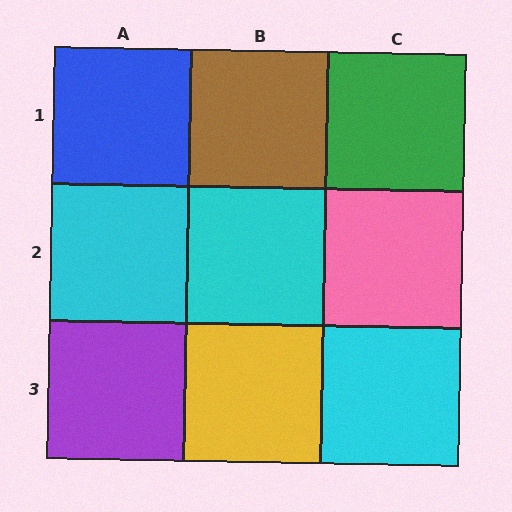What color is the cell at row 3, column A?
Purple.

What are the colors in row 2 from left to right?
Cyan, cyan, pink.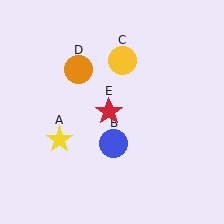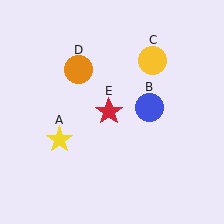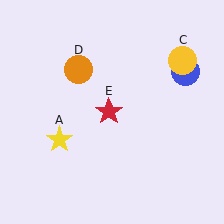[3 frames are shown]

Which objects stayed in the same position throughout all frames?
Yellow star (object A) and orange circle (object D) and red star (object E) remained stationary.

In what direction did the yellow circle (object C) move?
The yellow circle (object C) moved right.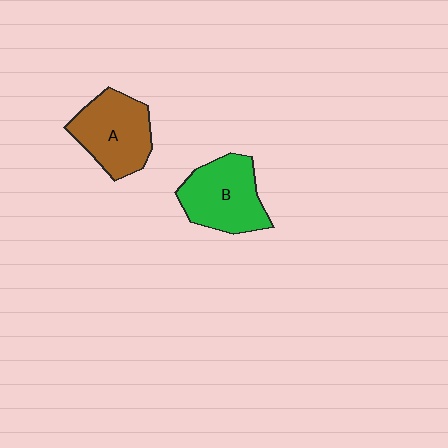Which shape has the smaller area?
Shape A (brown).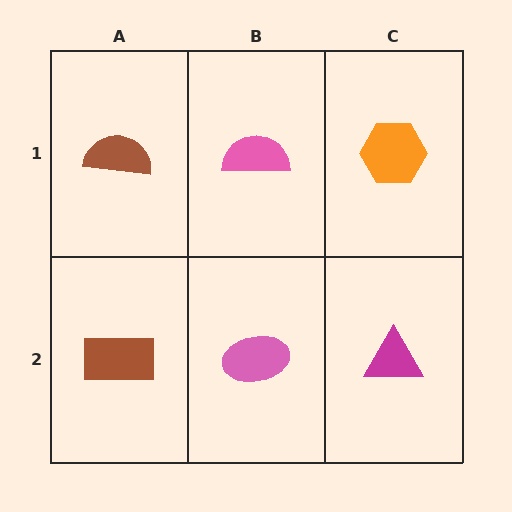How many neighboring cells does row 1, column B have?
3.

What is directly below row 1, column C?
A magenta triangle.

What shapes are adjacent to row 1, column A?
A brown rectangle (row 2, column A), a pink semicircle (row 1, column B).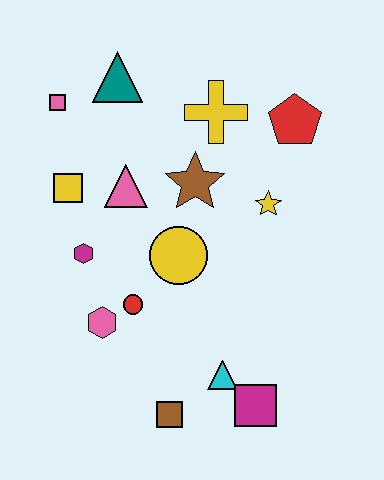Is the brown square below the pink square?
Yes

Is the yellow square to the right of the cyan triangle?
No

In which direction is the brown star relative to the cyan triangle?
The brown star is above the cyan triangle.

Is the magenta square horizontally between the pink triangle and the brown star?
No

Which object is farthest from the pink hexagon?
The red pentagon is farthest from the pink hexagon.